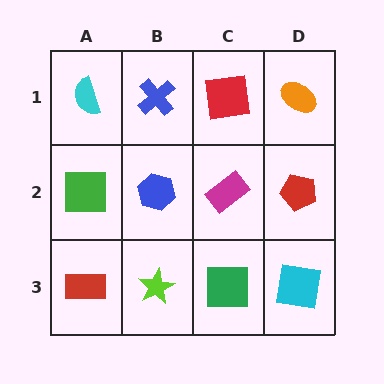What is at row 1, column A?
A cyan semicircle.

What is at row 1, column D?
An orange ellipse.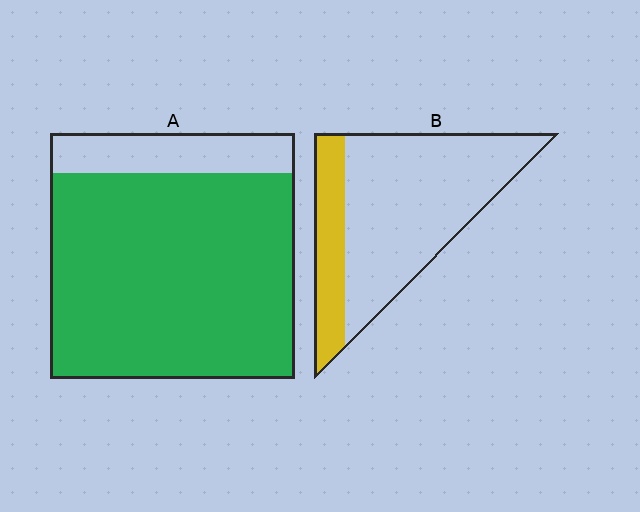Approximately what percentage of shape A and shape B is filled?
A is approximately 85% and B is approximately 25%.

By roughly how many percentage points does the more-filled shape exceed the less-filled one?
By roughly 60 percentage points (A over B).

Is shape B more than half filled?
No.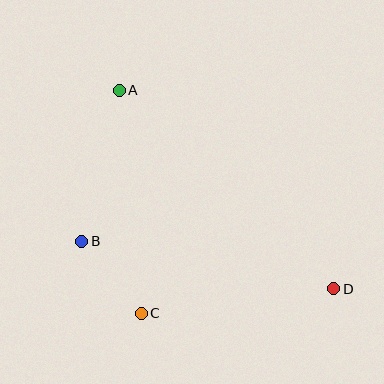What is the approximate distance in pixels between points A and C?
The distance between A and C is approximately 224 pixels.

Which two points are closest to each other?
Points B and C are closest to each other.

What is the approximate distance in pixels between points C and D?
The distance between C and D is approximately 194 pixels.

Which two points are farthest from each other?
Points A and D are farthest from each other.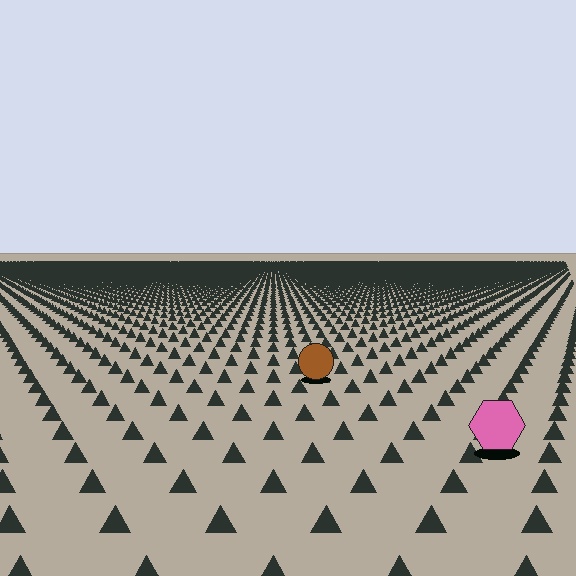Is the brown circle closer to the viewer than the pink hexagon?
No. The pink hexagon is closer — you can tell from the texture gradient: the ground texture is coarser near it.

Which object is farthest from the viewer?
The brown circle is farthest from the viewer. It appears smaller and the ground texture around it is denser.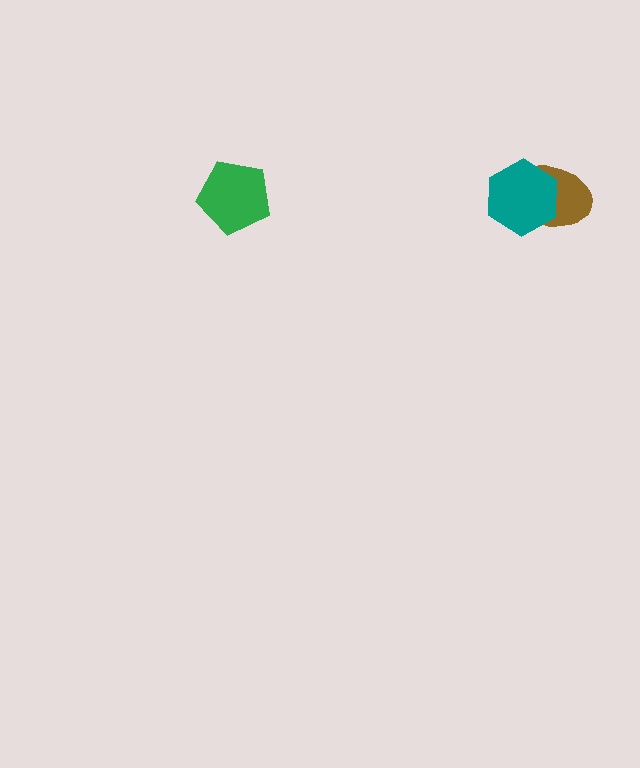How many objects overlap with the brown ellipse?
1 object overlaps with the brown ellipse.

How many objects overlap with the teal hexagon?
1 object overlaps with the teal hexagon.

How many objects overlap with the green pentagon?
0 objects overlap with the green pentagon.